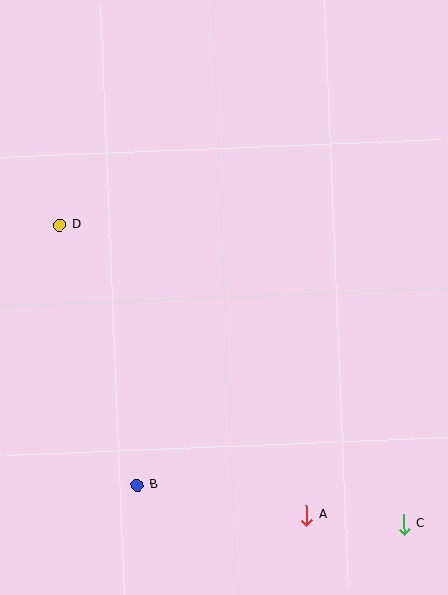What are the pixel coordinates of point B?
Point B is at (137, 485).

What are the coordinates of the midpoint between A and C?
The midpoint between A and C is at (355, 520).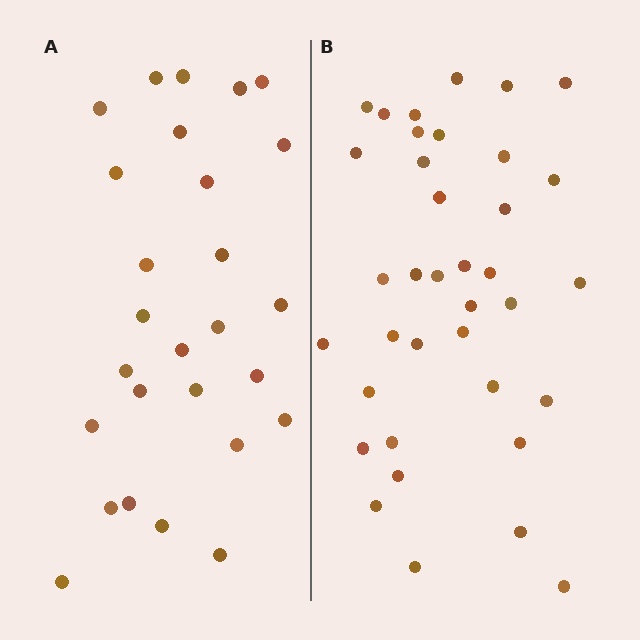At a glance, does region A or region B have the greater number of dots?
Region B (the right region) has more dots.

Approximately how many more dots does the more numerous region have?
Region B has roughly 10 or so more dots than region A.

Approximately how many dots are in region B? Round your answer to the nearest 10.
About 40 dots. (The exact count is 37, which rounds to 40.)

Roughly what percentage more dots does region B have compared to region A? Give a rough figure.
About 35% more.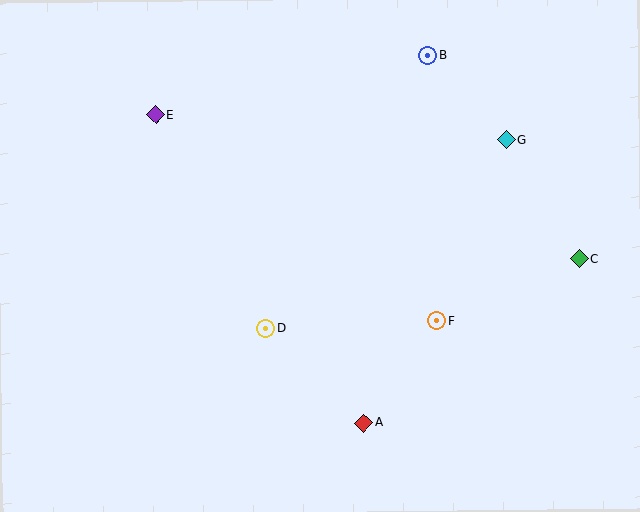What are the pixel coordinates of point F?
Point F is at (437, 321).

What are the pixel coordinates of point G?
Point G is at (506, 140).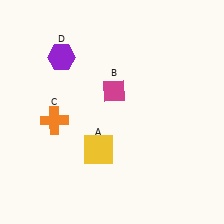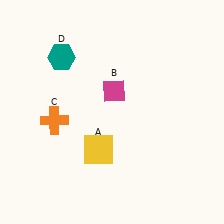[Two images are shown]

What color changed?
The hexagon (D) changed from purple in Image 1 to teal in Image 2.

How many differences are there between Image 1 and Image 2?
There is 1 difference between the two images.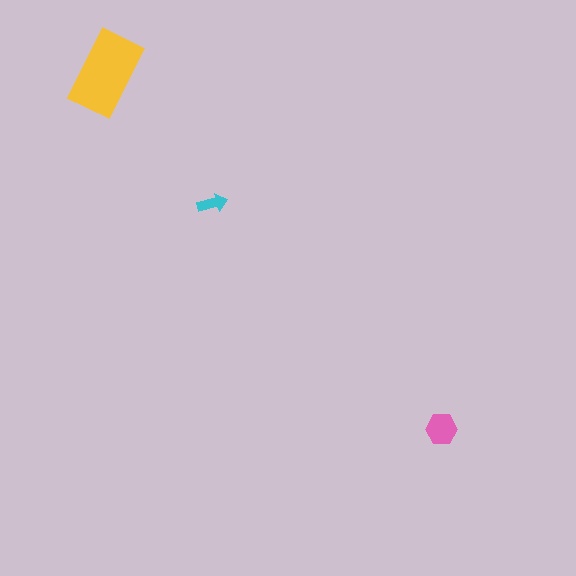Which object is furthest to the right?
The pink hexagon is rightmost.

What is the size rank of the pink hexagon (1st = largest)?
2nd.